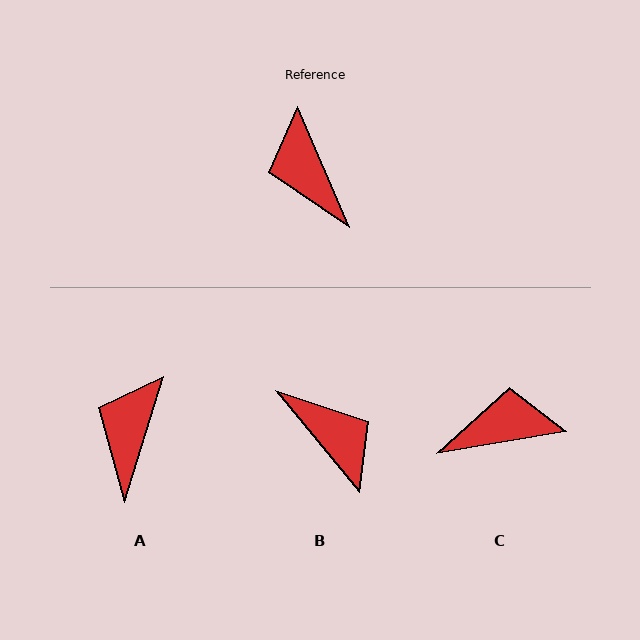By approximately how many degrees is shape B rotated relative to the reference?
Approximately 164 degrees clockwise.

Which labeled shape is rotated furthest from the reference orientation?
B, about 164 degrees away.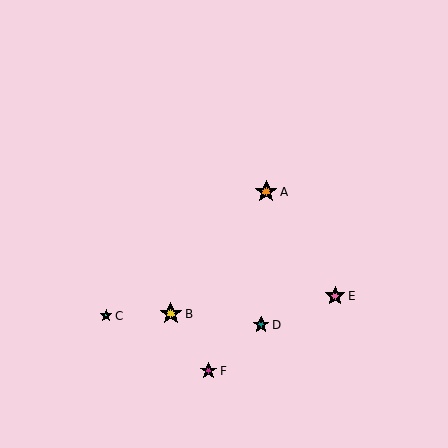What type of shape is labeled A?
Shape A is an orange star.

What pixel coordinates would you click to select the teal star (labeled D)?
Click at (261, 325) to select the teal star D.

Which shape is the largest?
The yellow star (labeled B) is the largest.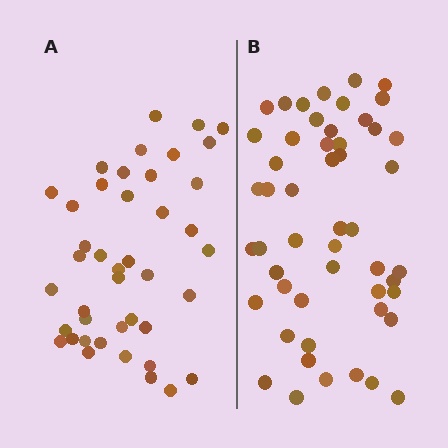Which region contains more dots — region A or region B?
Region B (the right region) has more dots.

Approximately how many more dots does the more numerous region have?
Region B has roughly 8 or so more dots than region A.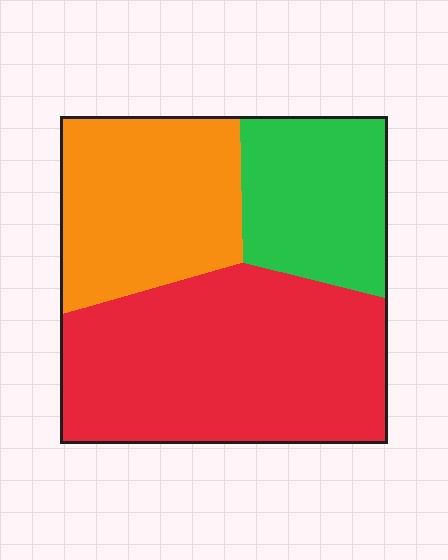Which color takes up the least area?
Green, at roughly 20%.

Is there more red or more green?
Red.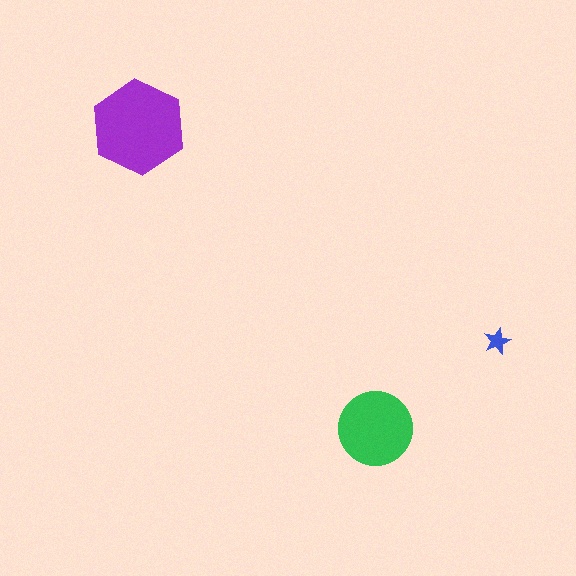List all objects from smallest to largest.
The blue star, the green circle, the purple hexagon.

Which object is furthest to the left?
The purple hexagon is leftmost.